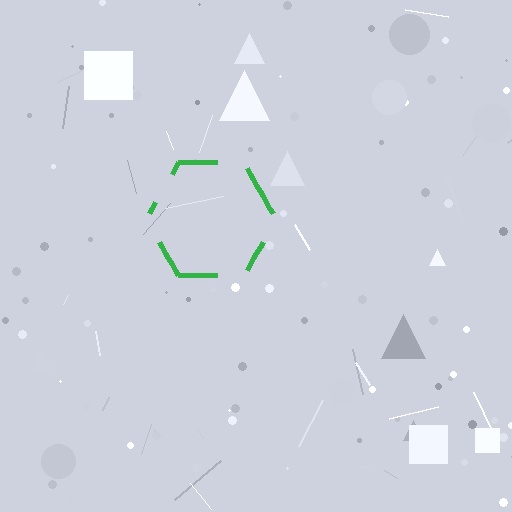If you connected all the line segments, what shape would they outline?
They would outline a hexagon.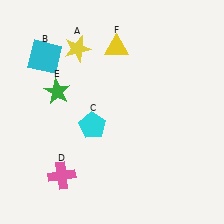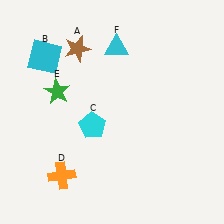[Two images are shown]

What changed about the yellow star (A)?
In Image 1, A is yellow. In Image 2, it changed to brown.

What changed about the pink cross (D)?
In Image 1, D is pink. In Image 2, it changed to orange.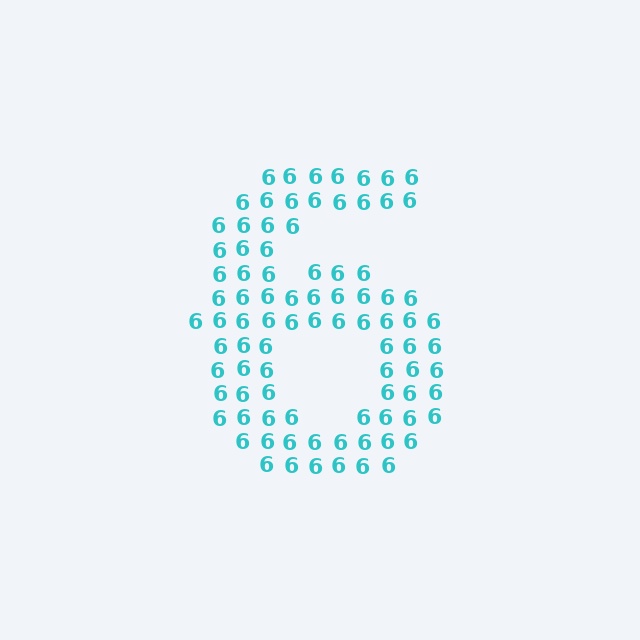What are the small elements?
The small elements are digit 6's.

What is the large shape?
The large shape is the digit 6.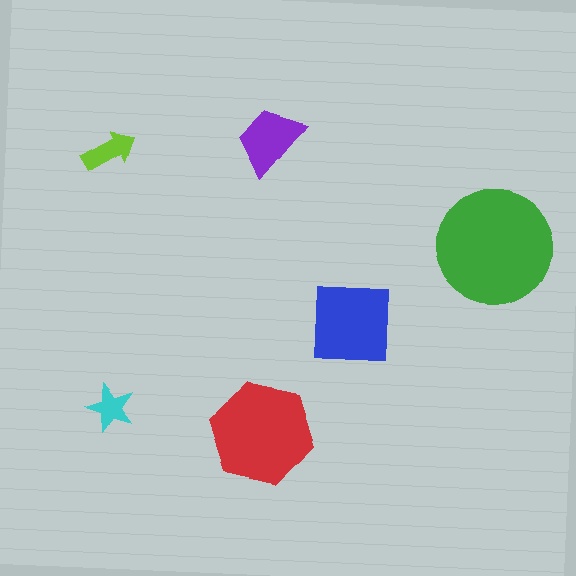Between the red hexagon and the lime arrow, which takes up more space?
The red hexagon.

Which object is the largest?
The green circle.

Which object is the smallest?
The cyan star.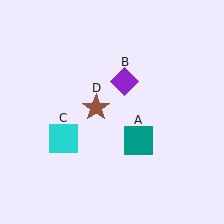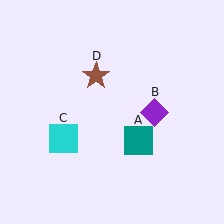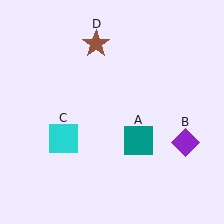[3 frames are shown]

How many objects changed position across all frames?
2 objects changed position: purple diamond (object B), brown star (object D).